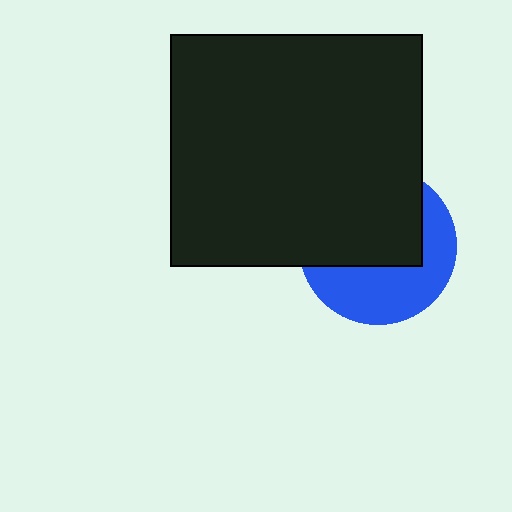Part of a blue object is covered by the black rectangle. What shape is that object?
It is a circle.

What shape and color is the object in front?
The object in front is a black rectangle.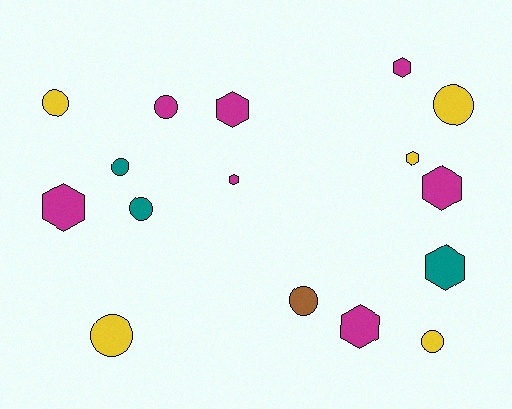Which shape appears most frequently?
Hexagon, with 8 objects.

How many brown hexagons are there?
There are no brown hexagons.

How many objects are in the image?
There are 16 objects.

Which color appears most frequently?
Magenta, with 7 objects.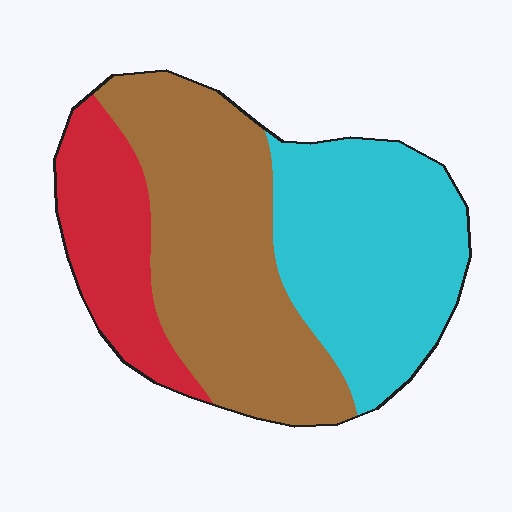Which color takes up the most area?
Brown, at roughly 45%.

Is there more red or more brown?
Brown.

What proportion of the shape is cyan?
Cyan takes up about three eighths (3/8) of the shape.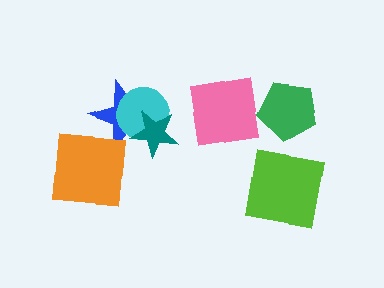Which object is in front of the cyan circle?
The teal star is in front of the cyan circle.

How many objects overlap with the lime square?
0 objects overlap with the lime square.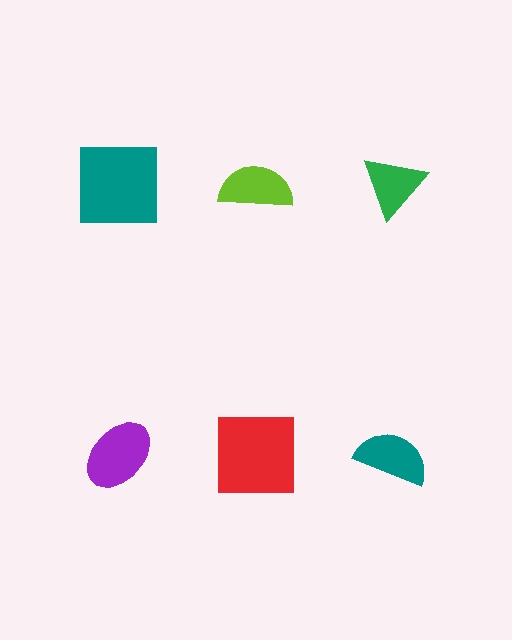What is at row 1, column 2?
A lime semicircle.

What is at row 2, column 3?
A teal semicircle.